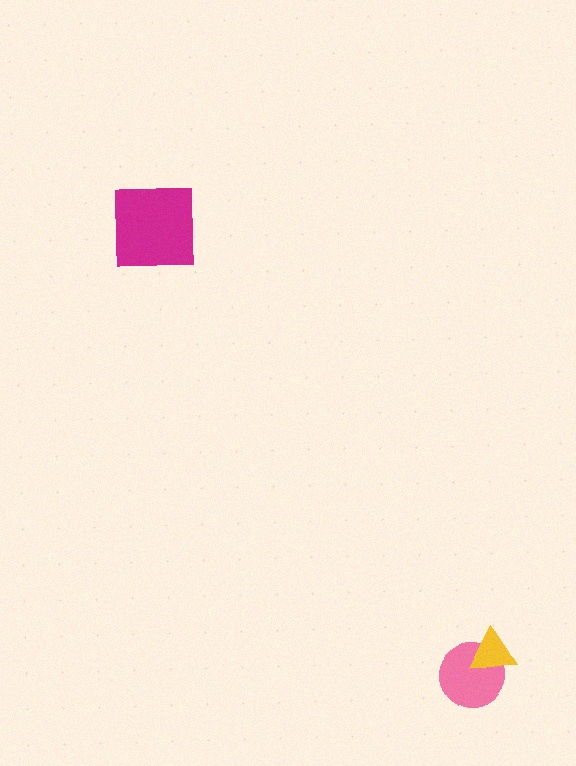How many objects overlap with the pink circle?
1 object overlaps with the pink circle.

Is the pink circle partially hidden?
Yes, it is partially covered by another shape.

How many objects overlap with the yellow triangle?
1 object overlaps with the yellow triangle.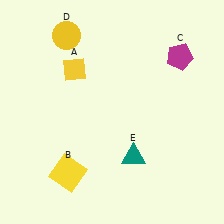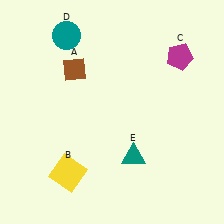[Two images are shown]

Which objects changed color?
A changed from yellow to brown. D changed from yellow to teal.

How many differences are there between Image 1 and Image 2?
There are 2 differences between the two images.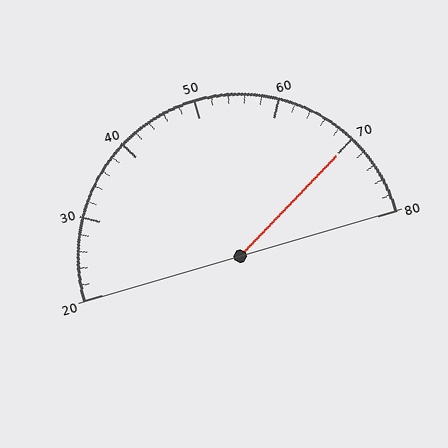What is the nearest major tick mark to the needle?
The nearest major tick mark is 70.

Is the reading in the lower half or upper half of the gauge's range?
The reading is in the upper half of the range (20 to 80).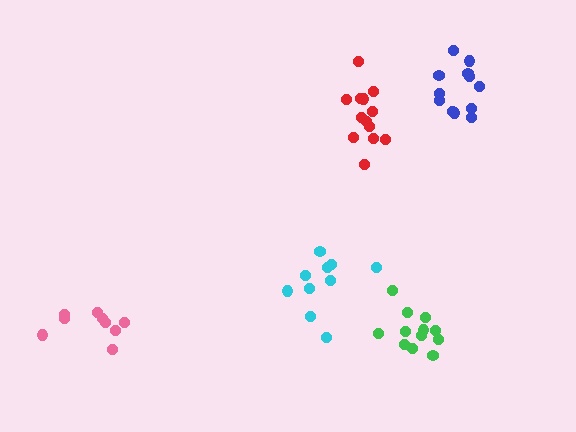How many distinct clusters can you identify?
There are 5 distinct clusters.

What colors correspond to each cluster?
The clusters are colored: pink, blue, cyan, red, green.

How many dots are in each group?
Group 1: 9 dots, Group 2: 12 dots, Group 3: 10 dots, Group 4: 13 dots, Group 5: 12 dots (56 total).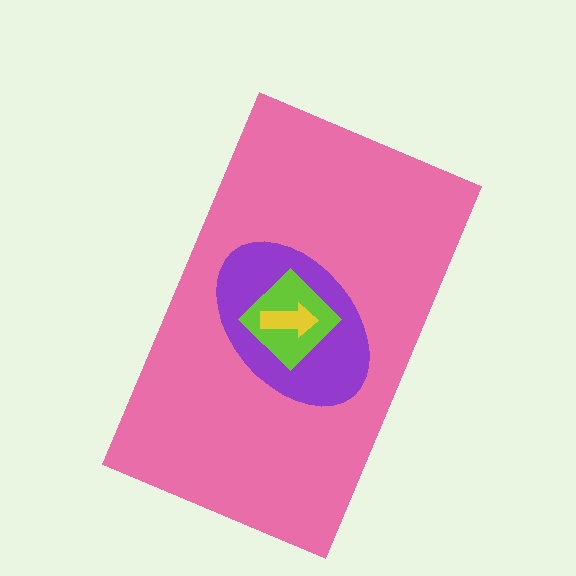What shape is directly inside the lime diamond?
The yellow arrow.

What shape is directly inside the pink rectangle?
The purple ellipse.